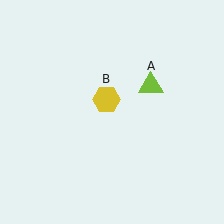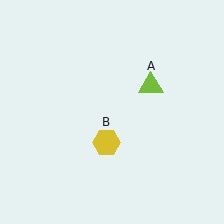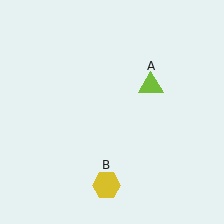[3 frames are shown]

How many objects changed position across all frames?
1 object changed position: yellow hexagon (object B).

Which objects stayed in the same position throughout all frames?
Lime triangle (object A) remained stationary.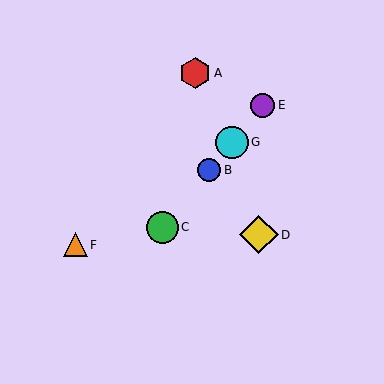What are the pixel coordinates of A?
Object A is at (195, 73).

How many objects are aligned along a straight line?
4 objects (B, C, E, G) are aligned along a straight line.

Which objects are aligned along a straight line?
Objects B, C, E, G are aligned along a straight line.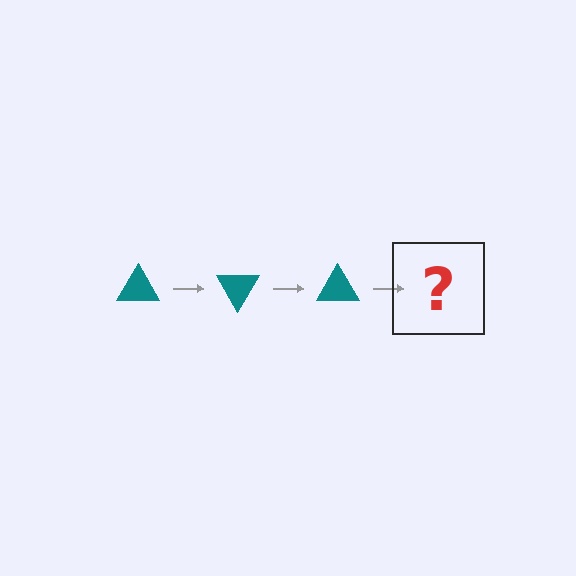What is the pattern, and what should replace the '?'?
The pattern is that the triangle rotates 60 degrees each step. The '?' should be a teal triangle rotated 180 degrees.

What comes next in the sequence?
The next element should be a teal triangle rotated 180 degrees.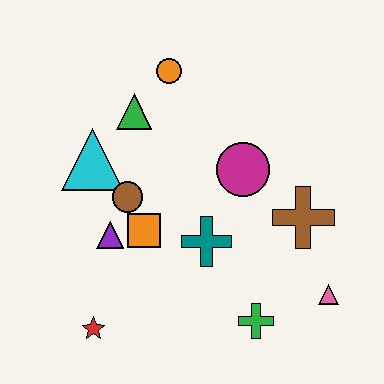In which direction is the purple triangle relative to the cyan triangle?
The purple triangle is below the cyan triangle.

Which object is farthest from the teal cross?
The orange circle is farthest from the teal cross.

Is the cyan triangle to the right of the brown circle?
No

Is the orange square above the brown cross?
No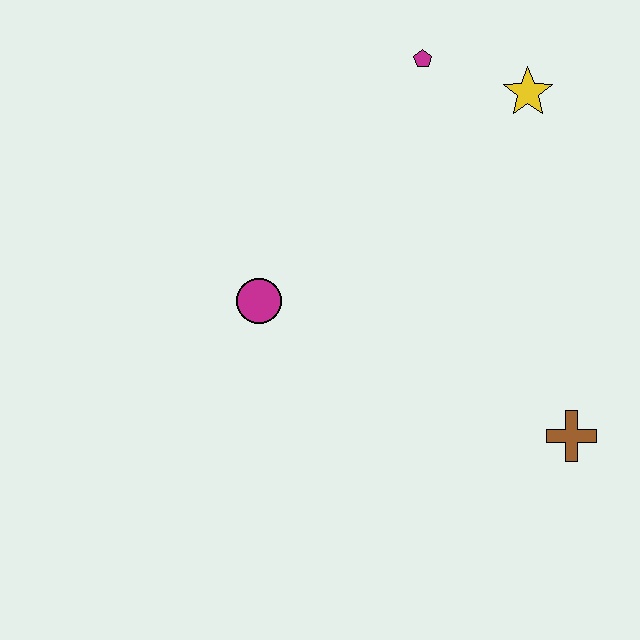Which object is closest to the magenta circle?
The magenta pentagon is closest to the magenta circle.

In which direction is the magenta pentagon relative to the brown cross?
The magenta pentagon is above the brown cross.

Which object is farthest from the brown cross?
The magenta pentagon is farthest from the brown cross.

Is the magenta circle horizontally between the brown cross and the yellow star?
No